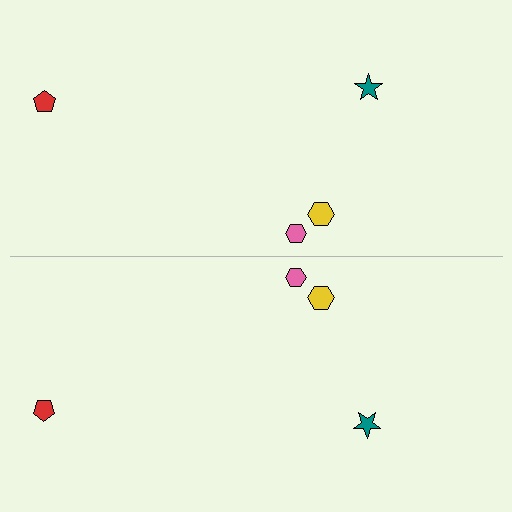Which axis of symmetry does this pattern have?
The pattern has a horizontal axis of symmetry running through the center of the image.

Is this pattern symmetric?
Yes, this pattern has bilateral (reflection) symmetry.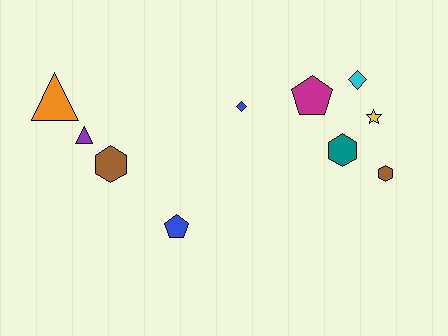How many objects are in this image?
There are 10 objects.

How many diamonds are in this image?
There are 2 diamonds.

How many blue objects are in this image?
There are 2 blue objects.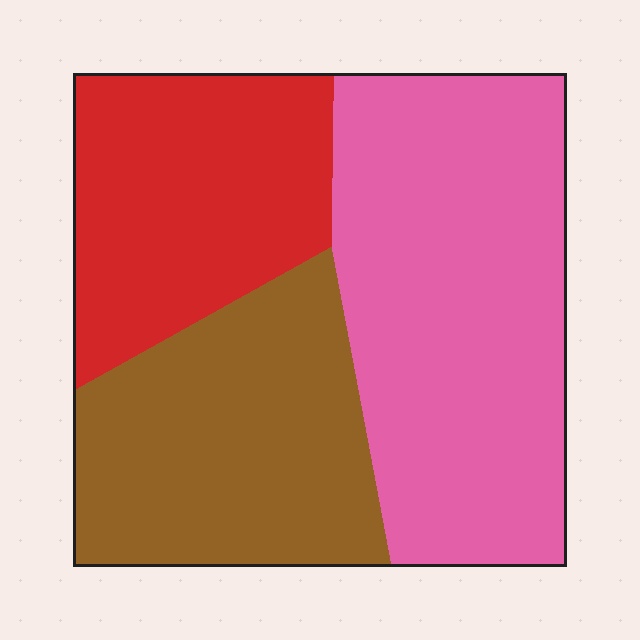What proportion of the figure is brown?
Brown covers about 30% of the figure.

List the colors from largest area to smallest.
From largest to smallest: pink, brown, red.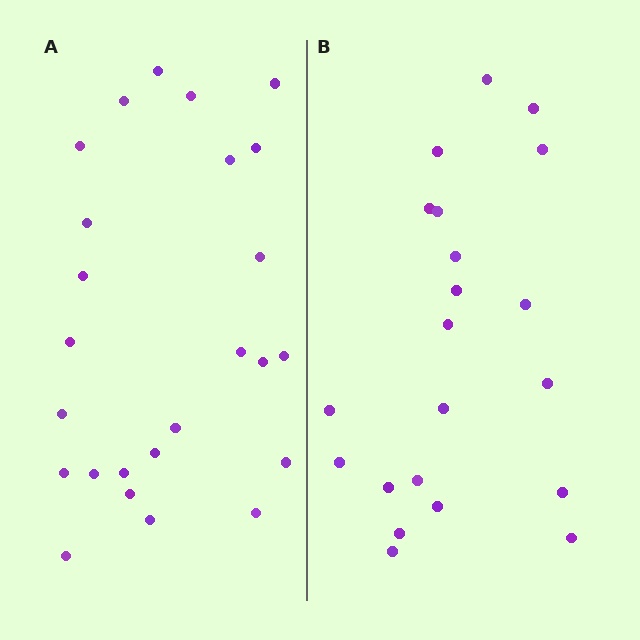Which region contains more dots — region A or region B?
Region A (the left region) has more dots.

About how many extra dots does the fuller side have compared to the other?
Region A has about 4 more dots than region B.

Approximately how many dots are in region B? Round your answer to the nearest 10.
About 20 dots. (The exact count is 21, which rounds to 20.)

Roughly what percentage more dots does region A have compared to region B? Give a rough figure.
About 20% more.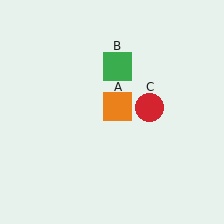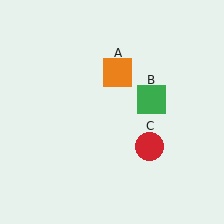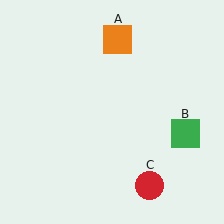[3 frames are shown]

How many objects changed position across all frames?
3 objects changed position: orange square (object A), green square (object B), red circle (object C).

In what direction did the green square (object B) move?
The green square (object B) moved down and to the right.